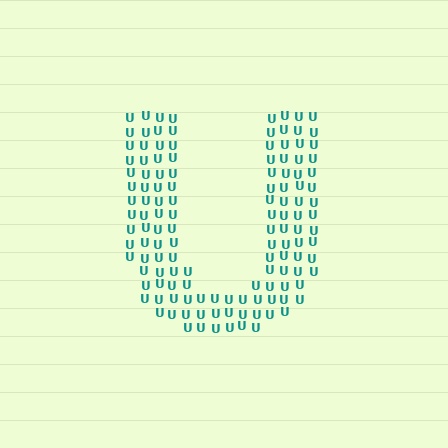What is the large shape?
The large shape is the letter U.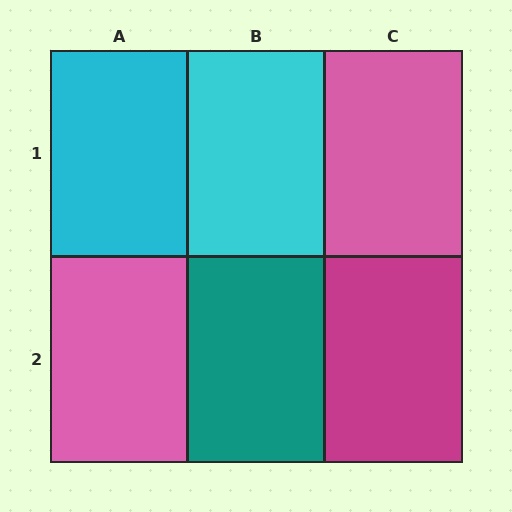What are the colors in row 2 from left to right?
Pink, teal, magenta.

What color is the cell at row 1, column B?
Cyan.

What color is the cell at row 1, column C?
Pink.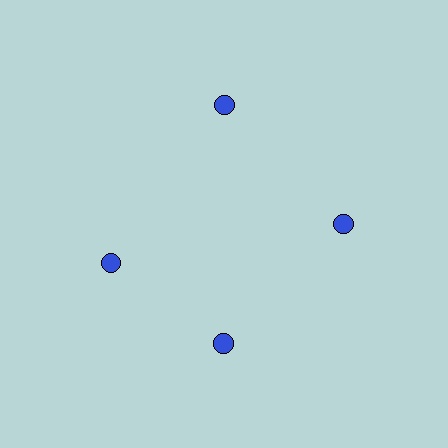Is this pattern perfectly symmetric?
No. The 4 blue circles are arranged in a ring, but one element near the 9 o'clock position is rotated out of alignment along the ring, breaking the 4-fold rotational symmetry.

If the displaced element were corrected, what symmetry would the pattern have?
It would have 4-fold rotational symmetry — the pattern would map onto itself every 90 degrees.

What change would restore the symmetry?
The symmetry would be restored by rotating it back into even spacing with its neighbors so that all 4 circles sit at equal angles and equal distance from the center.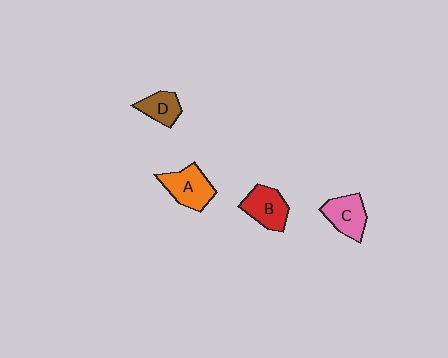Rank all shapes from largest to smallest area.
From largest to smallest: A (orange), B (red), C (pink), D (brown).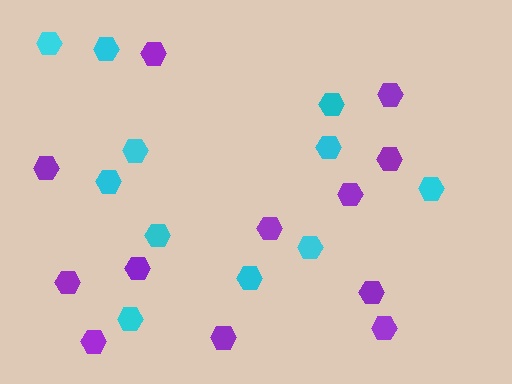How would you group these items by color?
There are 2 groups: one group of cyan hexagons (11) and one group of purple hexagons (12).